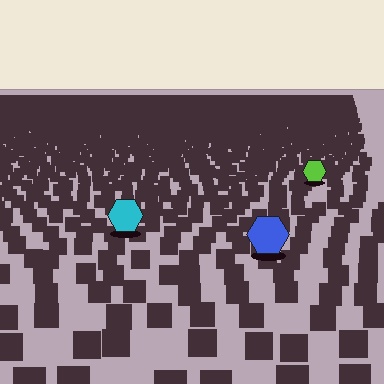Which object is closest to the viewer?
The blue hexagon is closest. The texture marks near it are larger and more spread out.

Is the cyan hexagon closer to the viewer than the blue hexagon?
No. The blue hexagon is closer — you can tell from the texture gradient: the ground texture is coarser near it.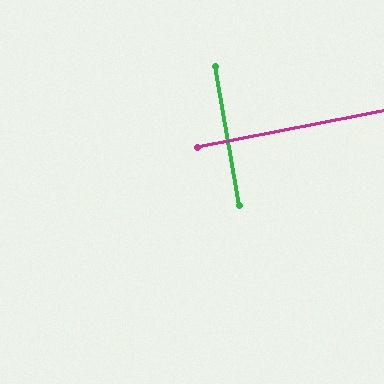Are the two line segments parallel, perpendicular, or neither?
Perpendicular — they meet at approximately 89°.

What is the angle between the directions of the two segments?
Approximately 89 degrees.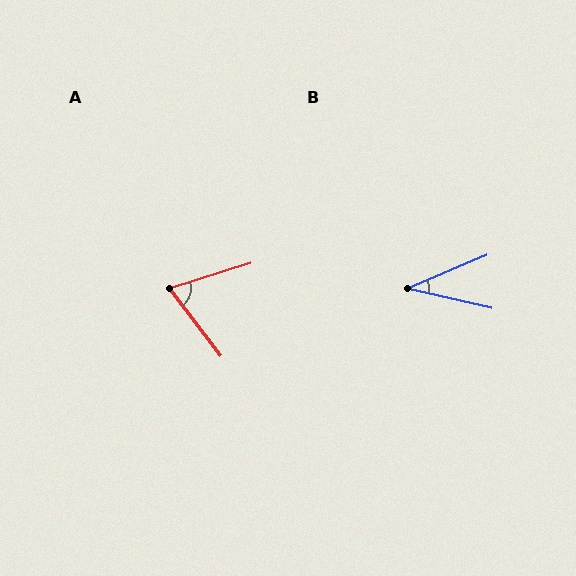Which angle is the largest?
A, at approximately 70 degrees.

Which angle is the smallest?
B, at approximately 35 degrees.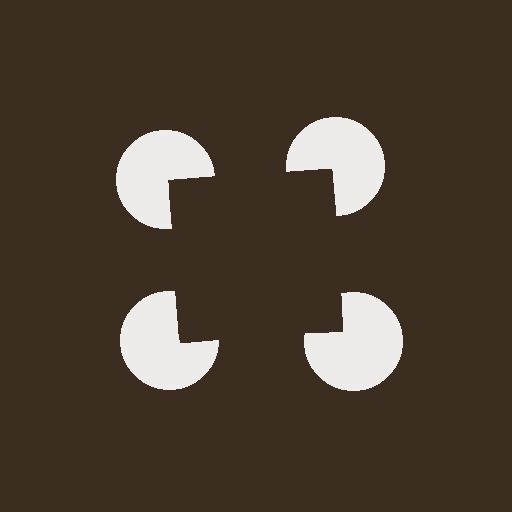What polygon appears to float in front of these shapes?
An illusory square — its edges are inferred from the aligned wedge cuts in the pac-man discs, not physically drawn.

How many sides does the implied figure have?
4 sides.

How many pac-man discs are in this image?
There are 4 — one at each vertex of the illusory square.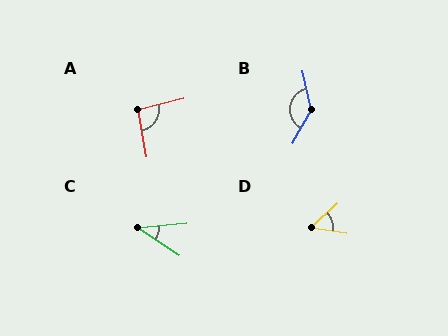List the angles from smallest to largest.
C (38°), D (51°), A (94°), B (138°).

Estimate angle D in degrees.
Approximately 51 degrees.